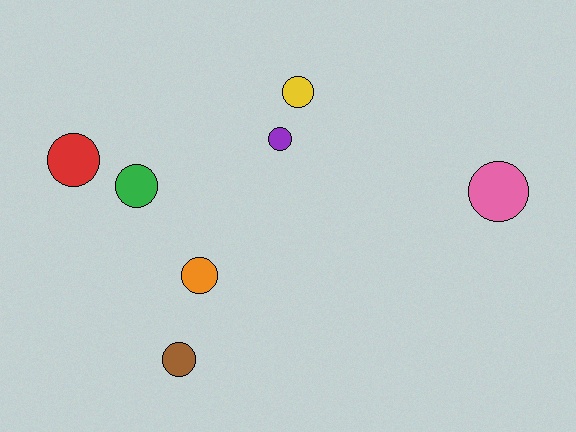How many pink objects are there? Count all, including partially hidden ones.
There is 1 pink object.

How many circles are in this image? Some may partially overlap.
There are 7 circles.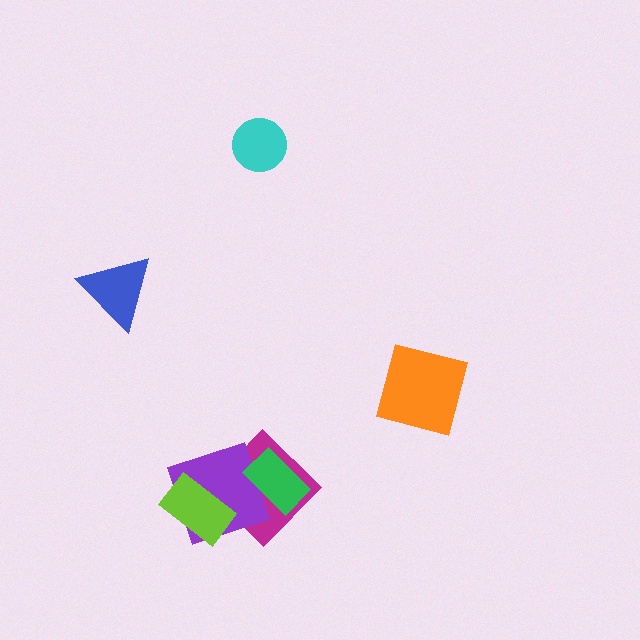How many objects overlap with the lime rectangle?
1 object overlaps with the lime rectangle.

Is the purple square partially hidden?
Yes, it is partially covered by another shape.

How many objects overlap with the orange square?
0 objects overlap with the orange square.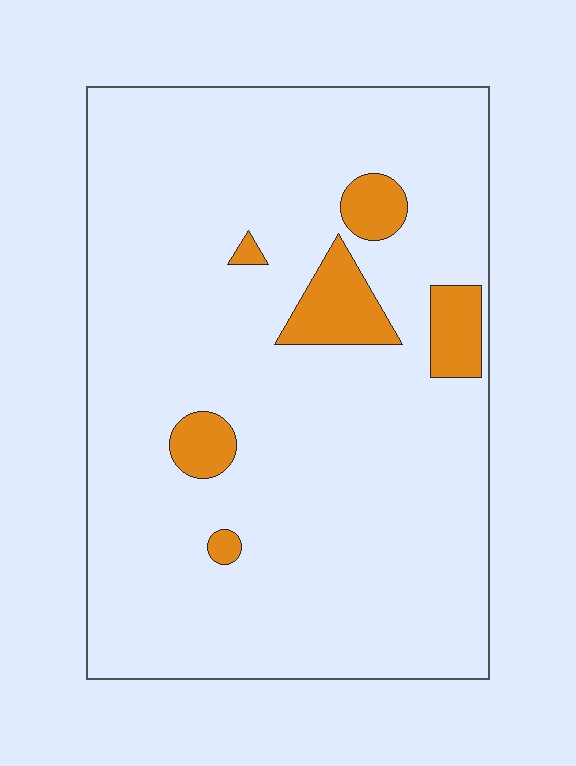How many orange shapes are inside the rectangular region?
6.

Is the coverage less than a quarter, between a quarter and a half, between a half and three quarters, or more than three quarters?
Less than a quarter.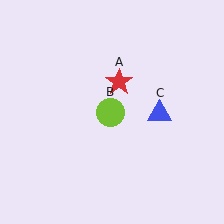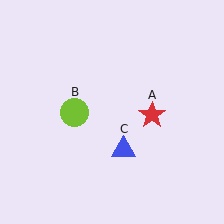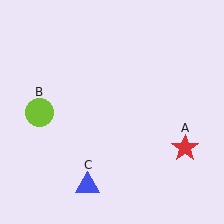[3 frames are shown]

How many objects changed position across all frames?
3 objects changed position: red star (object A), lime circle (object B), blue triangle (object C).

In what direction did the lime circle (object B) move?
The lime circle (object B) moved left.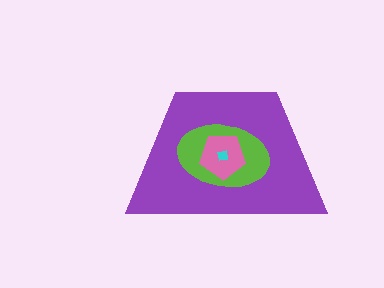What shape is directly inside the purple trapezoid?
The lime ellipse.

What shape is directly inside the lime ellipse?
The pink pentagon.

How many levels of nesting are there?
4.